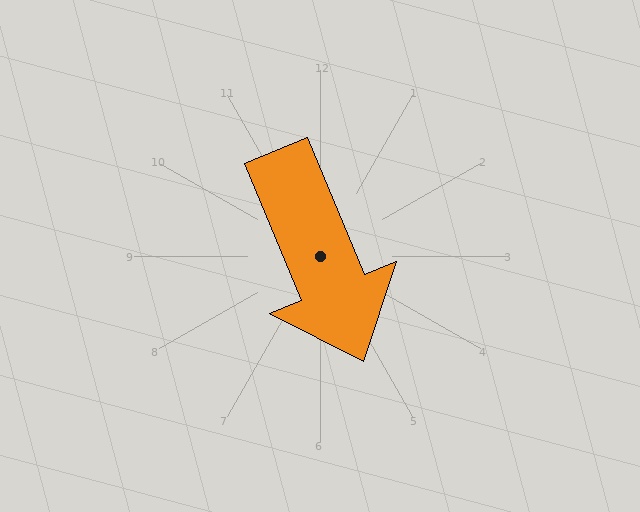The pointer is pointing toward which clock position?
Roughly 5 o'clock.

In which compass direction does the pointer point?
Southeast.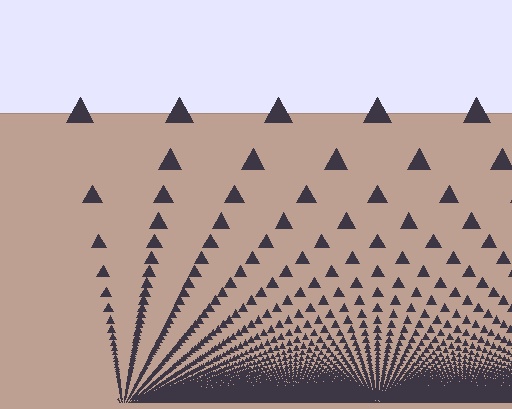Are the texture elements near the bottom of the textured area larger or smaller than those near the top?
Smaller. The gradient is inverted — elements near the bottom are smaller and denser.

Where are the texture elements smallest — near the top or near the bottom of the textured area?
Near the bottom.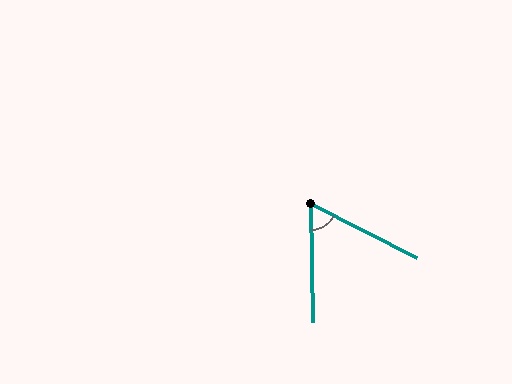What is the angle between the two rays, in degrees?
Approximately 62 degrees.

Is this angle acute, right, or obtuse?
It is acute.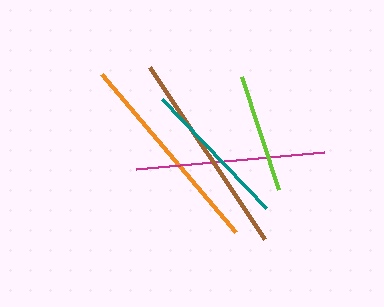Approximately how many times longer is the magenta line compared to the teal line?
The magenta line is approximately 1.3 times the length of the teal line.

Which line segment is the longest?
The brown line is the longest at approximately 207 pixels.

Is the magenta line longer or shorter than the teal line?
The magenta line is longer than the teal line.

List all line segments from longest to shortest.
From longest to shortest: brown, orange, magenta, teal, lime.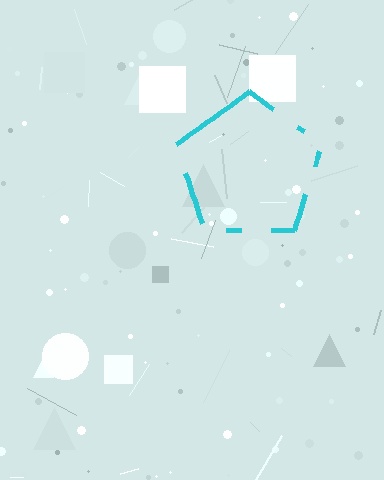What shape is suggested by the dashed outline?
The dashed outline suggests a pentagon.